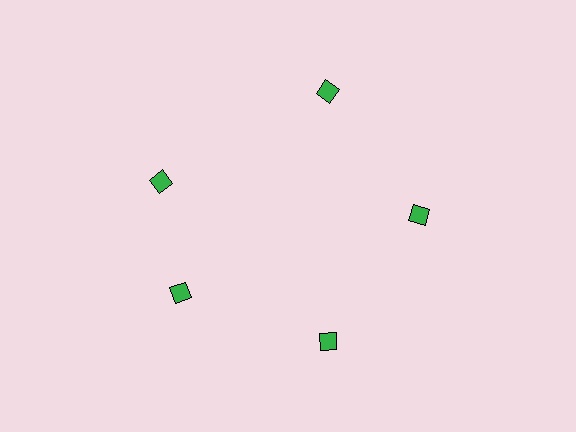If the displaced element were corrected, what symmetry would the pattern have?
It would have 5-fold rotational symmetry — the pattern would map onto itself every 72 degrees.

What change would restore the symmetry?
The symmetry would be restored by rotating it back into even spacing with its neighbors so that all 5 diamonds sit at equal angles and equal distance from the center.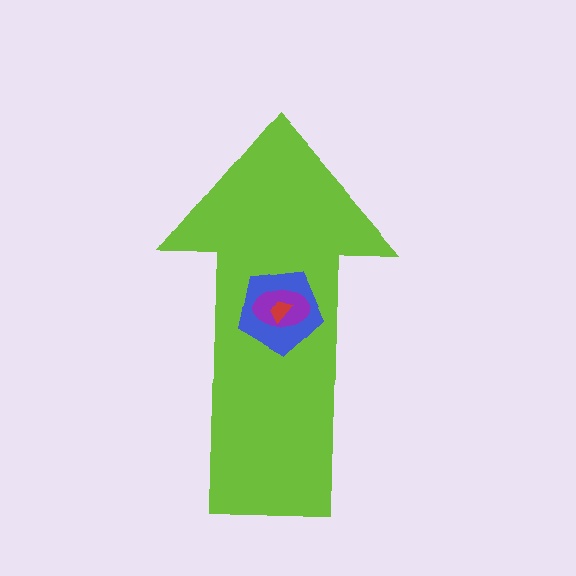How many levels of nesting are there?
4.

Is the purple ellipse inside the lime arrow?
Yes.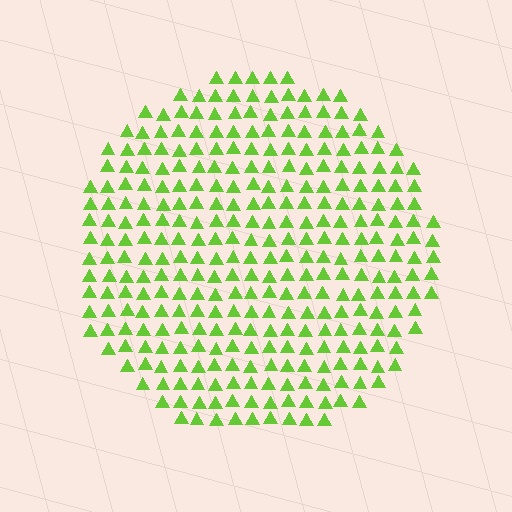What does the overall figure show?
The overall figure shows a circle.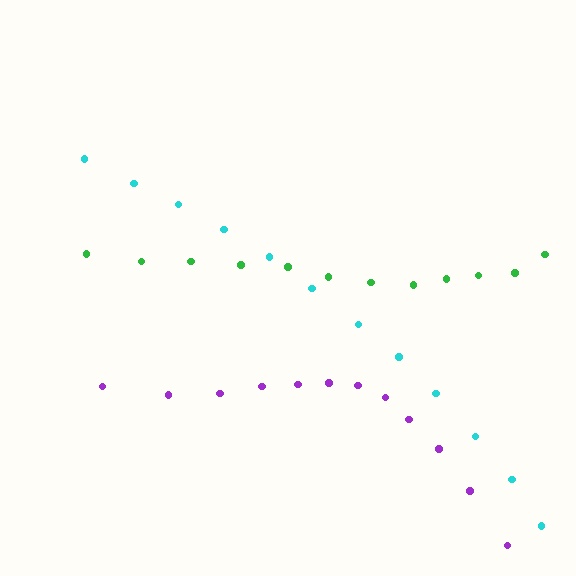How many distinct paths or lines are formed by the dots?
There are 3 distinct paths.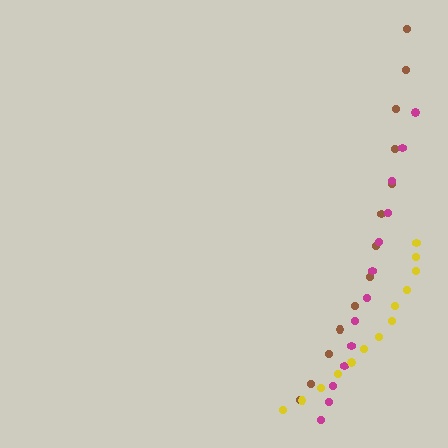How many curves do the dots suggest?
There are 3 distinct paths.